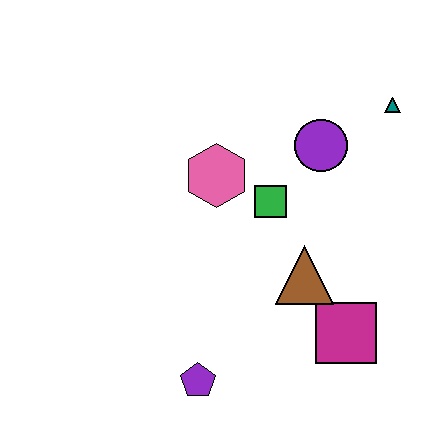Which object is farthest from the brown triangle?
The teal triangle is farthest from the brown triangle.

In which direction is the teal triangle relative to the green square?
The teal triangle is to the right of the green square.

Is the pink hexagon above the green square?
Yes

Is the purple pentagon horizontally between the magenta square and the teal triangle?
No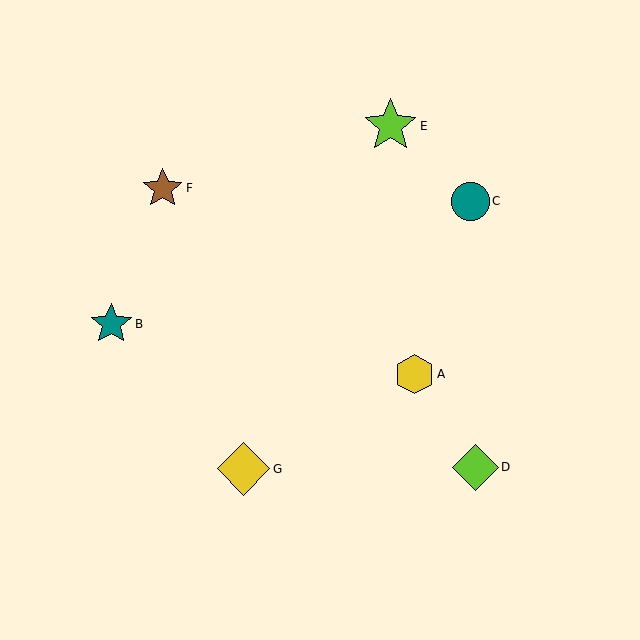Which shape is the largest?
The lime star (labeled E) is the largest.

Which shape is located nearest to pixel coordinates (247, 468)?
The yellow diamond (labeled G) at (244, 469) is nearest to that location.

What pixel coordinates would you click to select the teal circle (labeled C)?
Click at (470, 201) to select the teal circle C.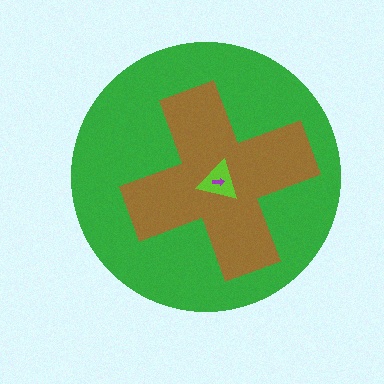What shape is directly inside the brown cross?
The lime triangle.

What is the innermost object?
The purple arrow.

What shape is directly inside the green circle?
The brown cross.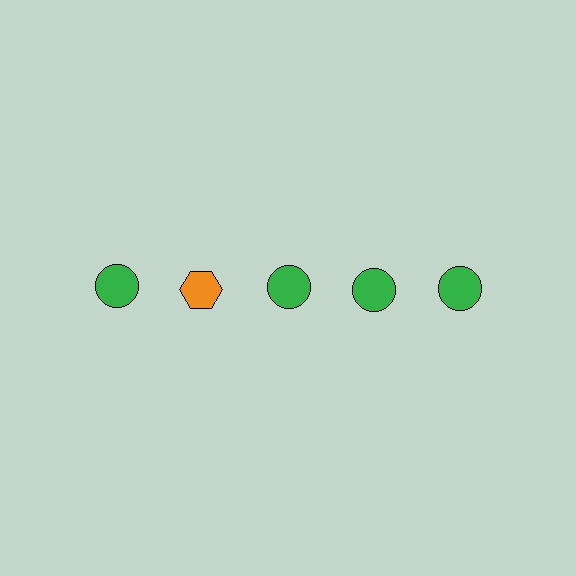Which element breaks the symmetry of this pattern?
The orange hexagon in the top row, second from left column breaks the symmetry. All other shapes are green circles.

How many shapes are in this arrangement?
There are 5 shapes arranged in a grid pattern.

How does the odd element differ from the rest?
It differs in both color (orange instead of green) and shape (hexagon instead of circle).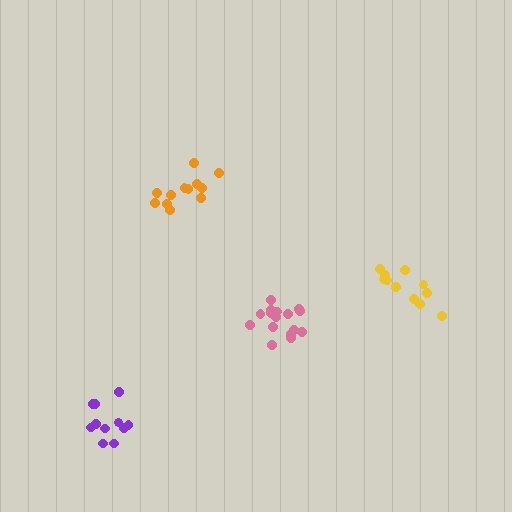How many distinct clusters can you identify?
There are 4 distinct clusters.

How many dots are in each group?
Group 1: 12 dots, Group 2: 16 dots, Group 3: 12 dots, Group 4: 11 dots (51 total).